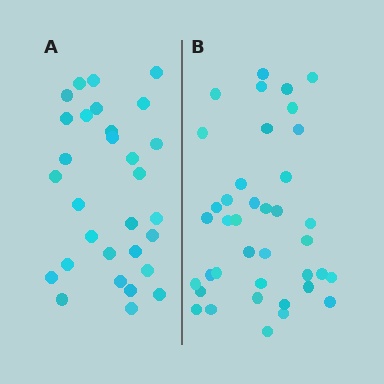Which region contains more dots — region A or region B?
Region B (the right region) has more dots.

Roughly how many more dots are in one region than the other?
Region B has roughly 8 or so more dots than region A.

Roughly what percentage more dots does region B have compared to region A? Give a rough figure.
About 30% more.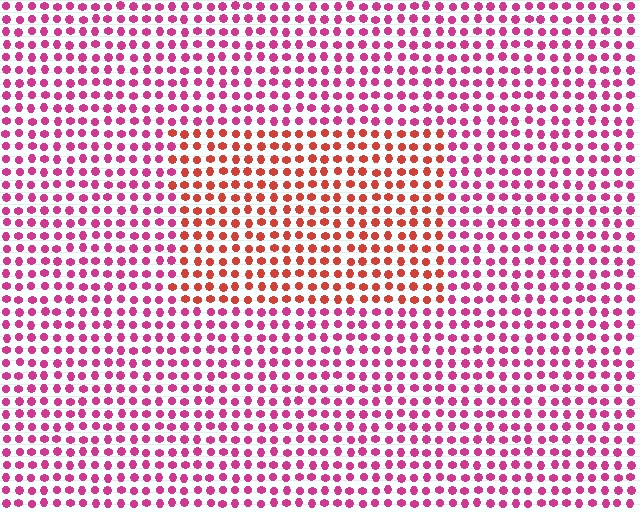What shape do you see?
I see a rectangle.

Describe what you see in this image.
The image is filled with small magenta elements in a uniform arrangement. A rectangle-shaped region is visible where the elements are tinted to a slightly different hue, forming a subtle color boundary.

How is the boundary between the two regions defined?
The boundary is defined purely by a slight shift in hue (about 39 degrees). Spacing, size, and orientation are identical on both sides.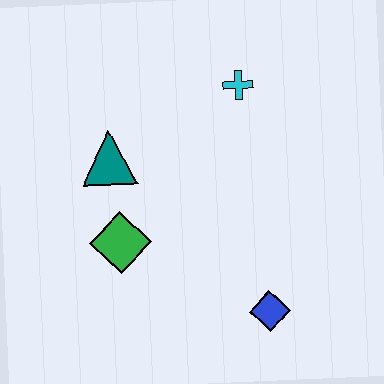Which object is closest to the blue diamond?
The green diamond is closest to the blue diamond.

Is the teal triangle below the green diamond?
No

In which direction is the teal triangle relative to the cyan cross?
The teal triangle is to the left of the cyan cross.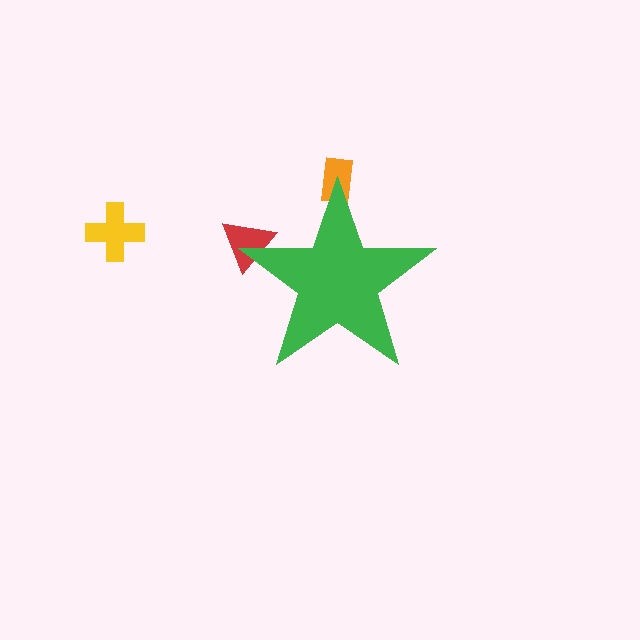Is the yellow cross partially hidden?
No, the yellow cross is fully visible.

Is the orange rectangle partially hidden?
Yes, the orange rectangle is partially hidden behind the green star.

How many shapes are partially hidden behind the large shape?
2 shapes are partially hidden.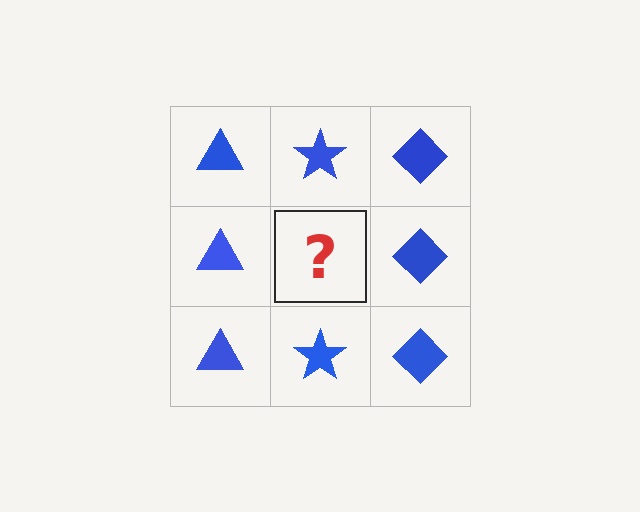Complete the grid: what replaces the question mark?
The question mark should be replaced with a blue star.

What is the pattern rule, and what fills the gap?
The rule is that each column has a consistent shape. The gap should be filled with a blue star.